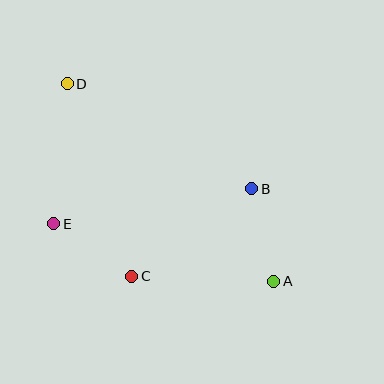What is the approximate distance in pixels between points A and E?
The distance between A and E is approximately 227 pixels.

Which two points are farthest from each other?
Points A and D are farthest from each other.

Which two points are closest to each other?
Points C and E are closest to each other.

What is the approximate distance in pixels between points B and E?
The distance between B and E is approximately 201 pixels.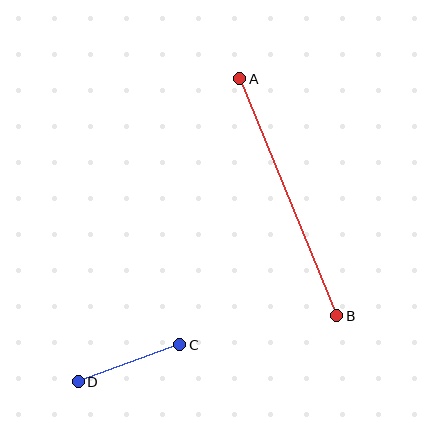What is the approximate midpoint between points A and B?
The midpoint is at approximately (288, 197) pixels.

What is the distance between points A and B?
The distance is approximately 256 pixels.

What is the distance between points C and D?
The distance is approximately 108 pixels.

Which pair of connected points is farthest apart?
Points A and B are farthest apart.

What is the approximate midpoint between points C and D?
The midpoint is at approximately (129, 363) pixels.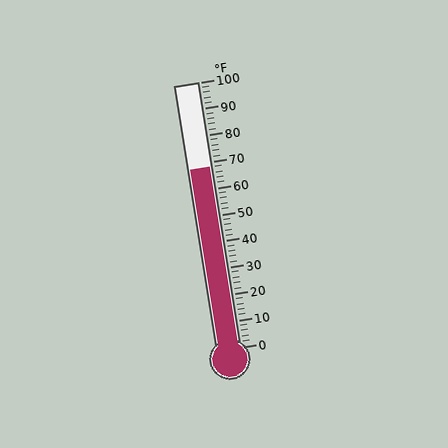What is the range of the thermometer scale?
The thermometer scale ranges from 0°F to 100°F.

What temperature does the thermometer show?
The thermometer shows approximately 68°F.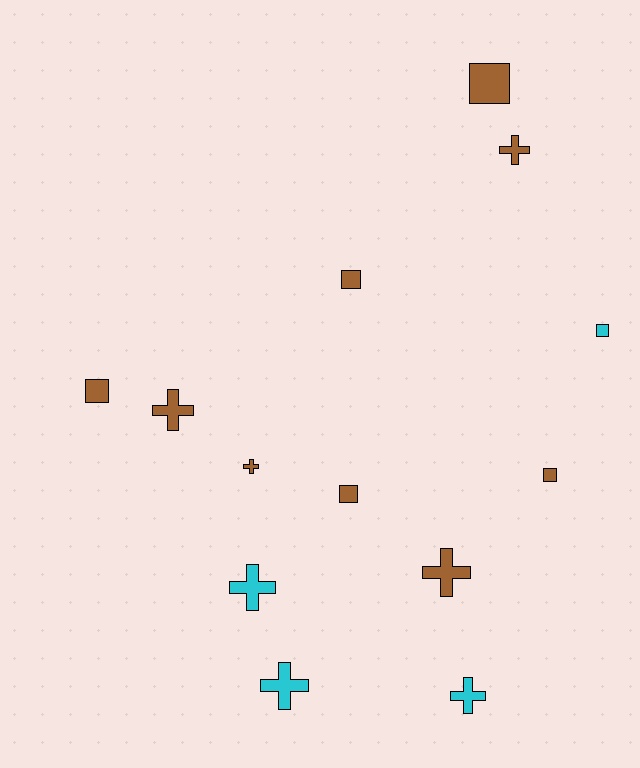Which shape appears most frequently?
Cross, with 7 objects.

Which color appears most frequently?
Brown, with 9 objects.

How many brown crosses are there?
There are 4 brown crosses.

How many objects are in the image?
There are 13 objects.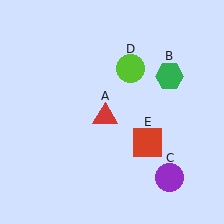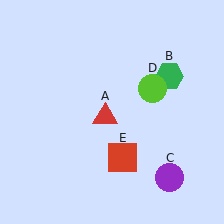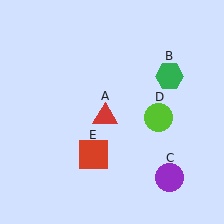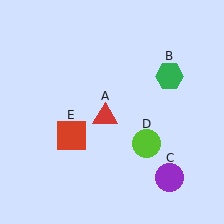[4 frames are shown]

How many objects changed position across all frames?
2 objects changed position: lime circle (object D), red square (object E).